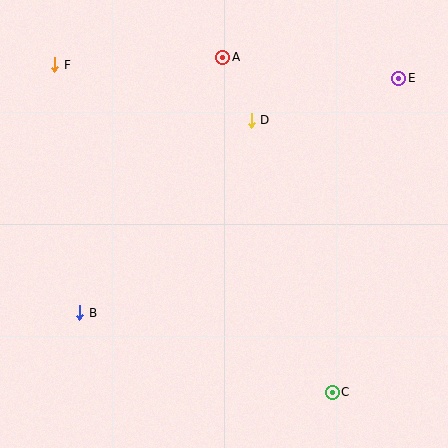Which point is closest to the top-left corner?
Point F is closest to the top-left corner.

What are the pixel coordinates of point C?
Point C is at (332, 392).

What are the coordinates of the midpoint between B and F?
The midpoint between B and F is at (67, 189).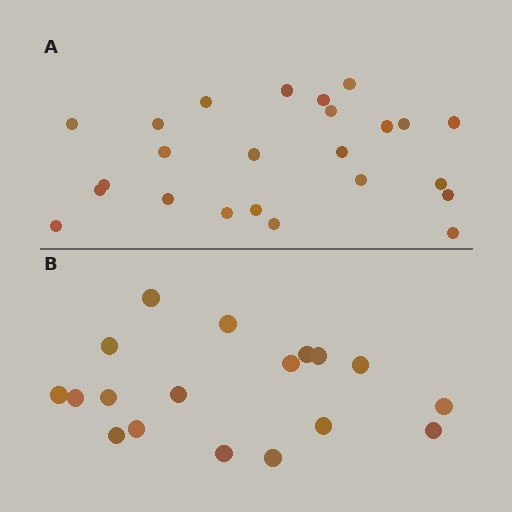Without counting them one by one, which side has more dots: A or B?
Region A (the top region) has more dots.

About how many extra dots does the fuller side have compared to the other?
Region A has about 6 more dots than region B.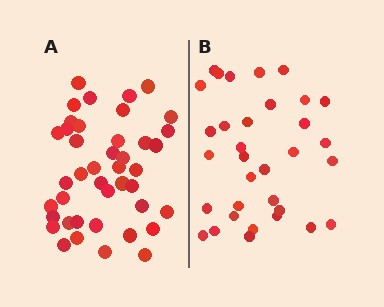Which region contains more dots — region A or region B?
Region A (the left region) has more dots.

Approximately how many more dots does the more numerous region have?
Region A has roughly 8 or so more dots than region B.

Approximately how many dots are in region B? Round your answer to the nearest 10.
About 30 dots. (The exact count is 33, which rounds to 30.)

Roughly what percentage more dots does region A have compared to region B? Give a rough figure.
About 25% more.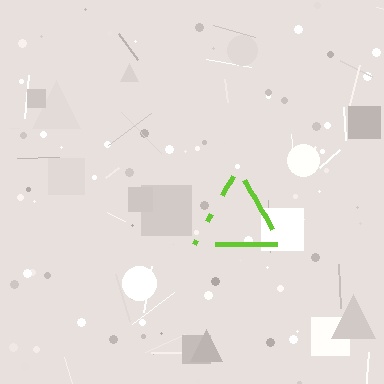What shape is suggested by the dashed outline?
The dashed outline suggests a triangle.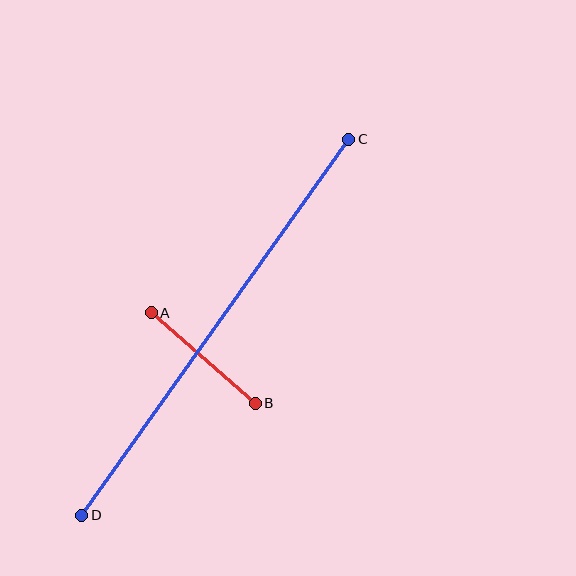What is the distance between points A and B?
The distance is approximately 137 pixels.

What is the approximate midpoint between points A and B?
The midpoint is at approximately (203, 358) pixels.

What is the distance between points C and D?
The distance is approximately 461 pixels.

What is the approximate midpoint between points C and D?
The midpoint is at approximately (215, 327) pixels.